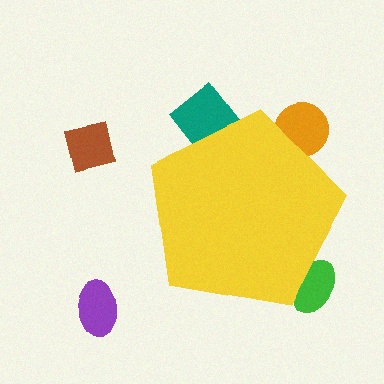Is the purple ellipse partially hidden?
No, the purple ellipse is fully visible.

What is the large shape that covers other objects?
A yellow pentagon.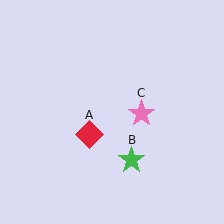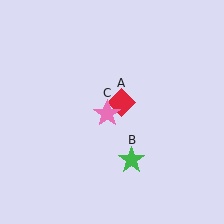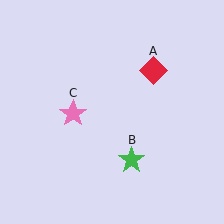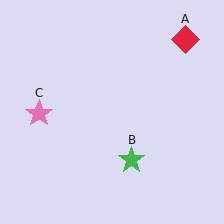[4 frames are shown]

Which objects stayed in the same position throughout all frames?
Green star (object B) remained stationary.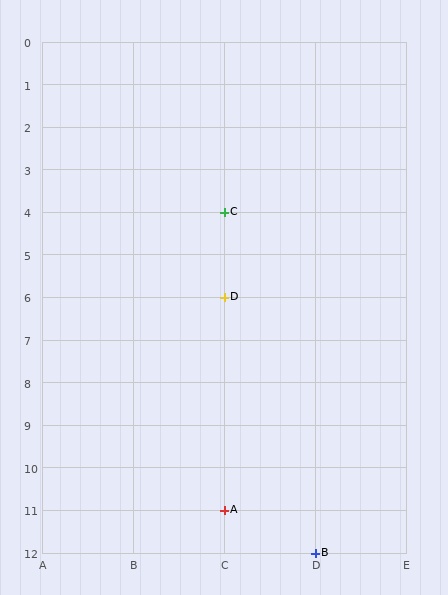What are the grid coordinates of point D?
Point D is at grid coordinates (C, 6).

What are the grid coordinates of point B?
Point B is at grid coordinates (D, 12).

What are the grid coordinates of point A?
Point A is at grid coordinates (C, 11).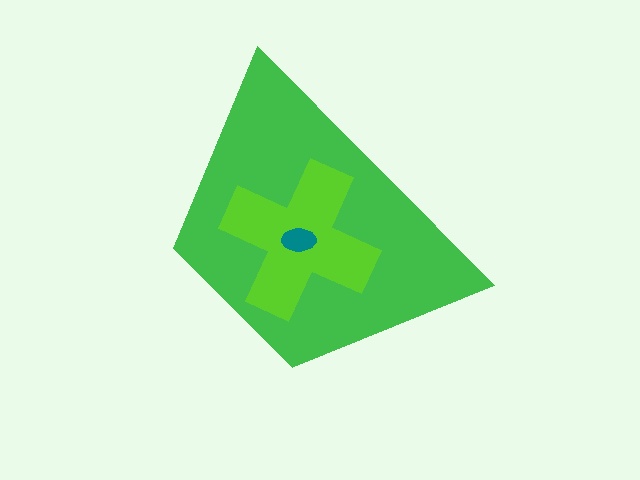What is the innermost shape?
The teal ellipse.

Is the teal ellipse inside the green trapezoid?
Yes.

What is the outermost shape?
The green trapezoid.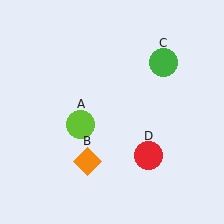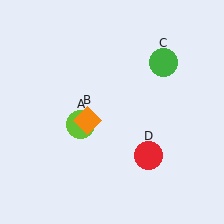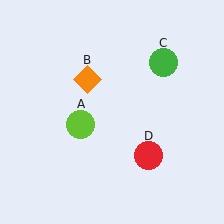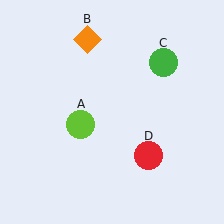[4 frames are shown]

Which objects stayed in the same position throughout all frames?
Lime circle (object A) and green circle (object C) and red circle (object D) remained stationary.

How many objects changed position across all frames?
1 object changed position: orange diamond (object B).